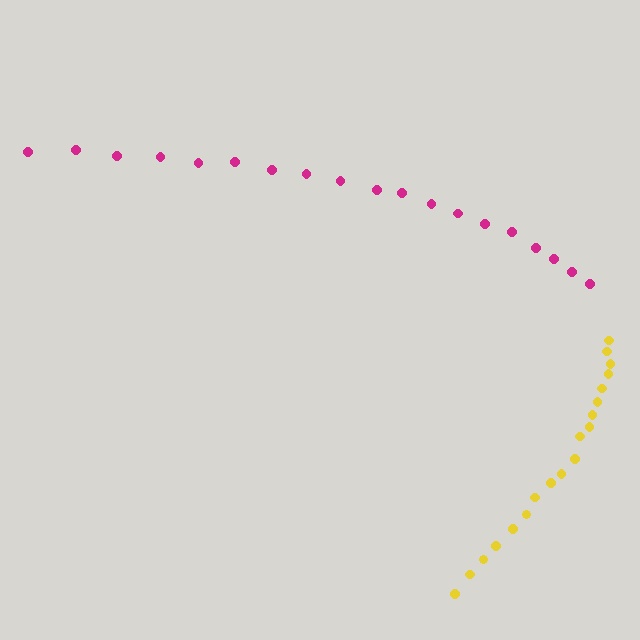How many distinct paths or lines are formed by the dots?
There are 2 distinct paths.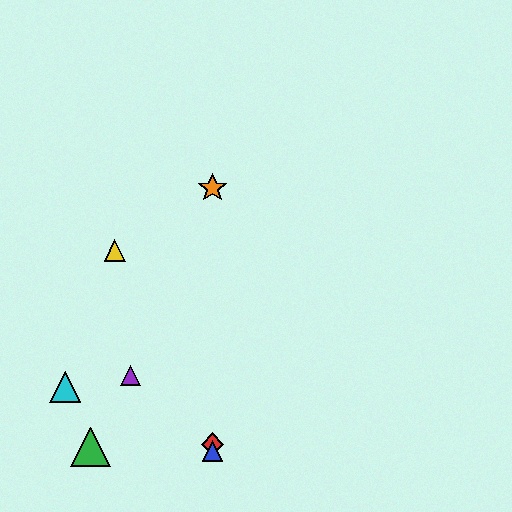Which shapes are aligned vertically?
The red diamond, the blue triangle, the orange star are aligned vertically.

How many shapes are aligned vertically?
3 shapes (the red diamond, the blue triangle, the orange star) are aligned vertically.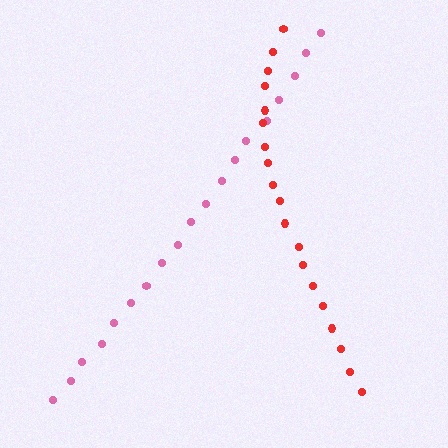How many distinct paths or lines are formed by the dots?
There are 2 distinct paths.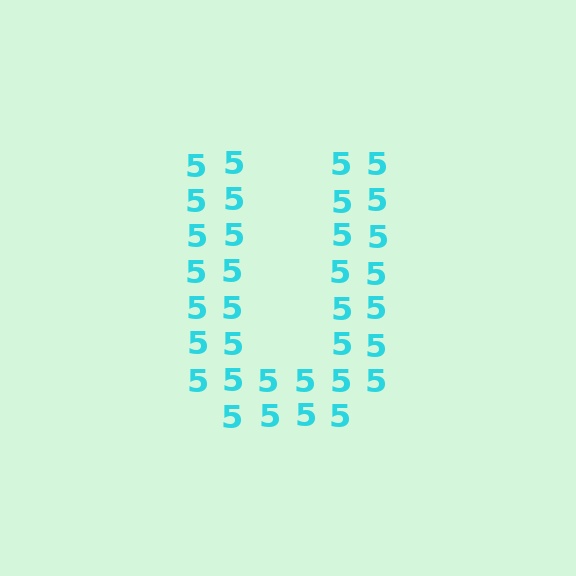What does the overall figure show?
The overall figure shows the letter U.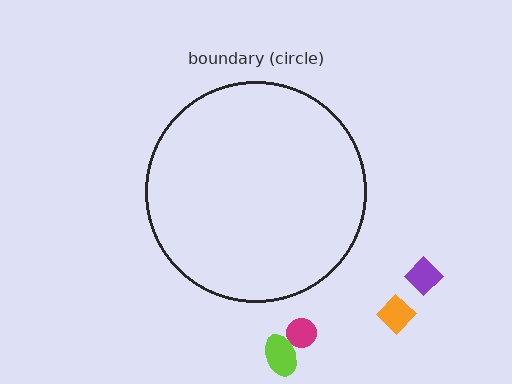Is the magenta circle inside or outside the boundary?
Outside.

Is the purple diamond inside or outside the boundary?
Outside.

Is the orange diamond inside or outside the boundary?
Outside.